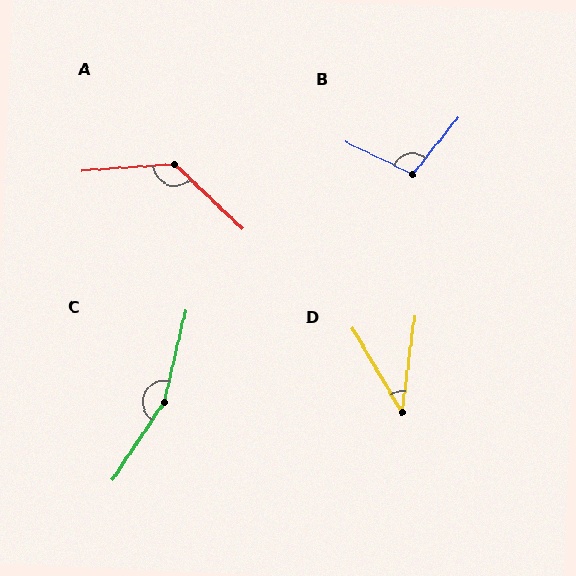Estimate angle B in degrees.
Approximately 103 degrees.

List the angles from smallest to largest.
D (38°), B (103°), A (132°), C (159°).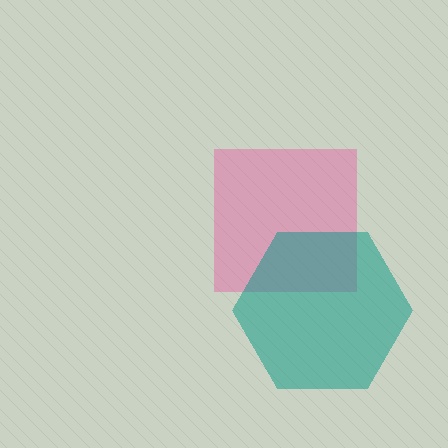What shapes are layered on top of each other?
The layered shapes are: a pink square, a teal hexagon.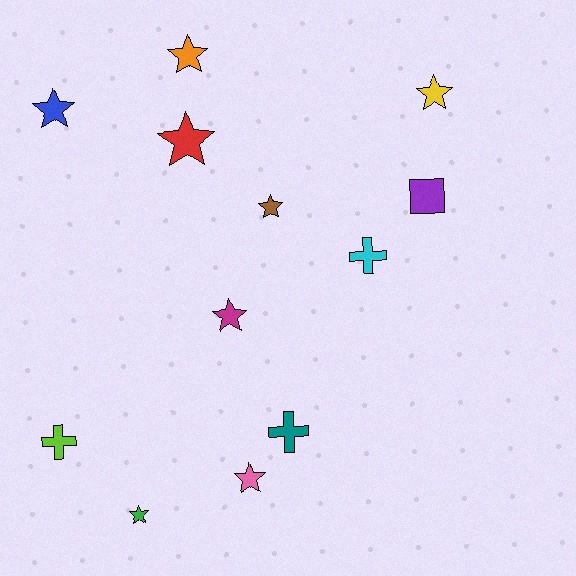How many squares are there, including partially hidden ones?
There is 1 square.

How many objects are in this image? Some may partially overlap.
There are 12 objects.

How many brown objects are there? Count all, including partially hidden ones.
There is 1 brown object.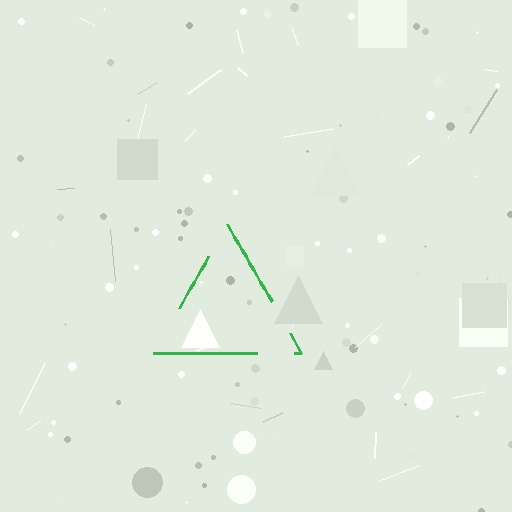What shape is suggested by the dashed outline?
The dashed outline suggests a triangle.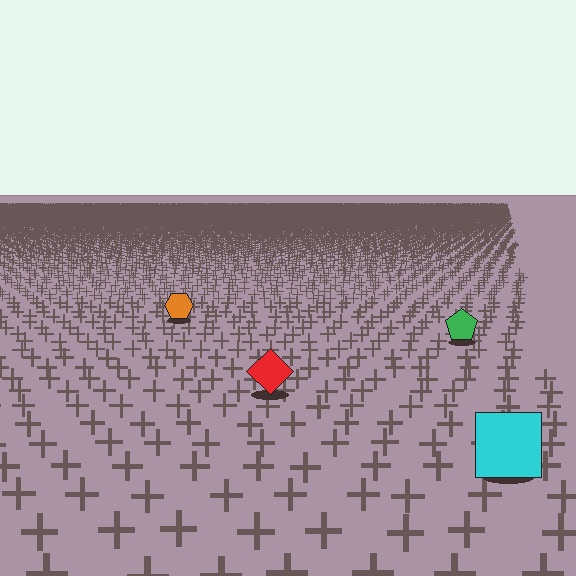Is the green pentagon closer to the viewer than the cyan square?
No. The cyan square is closer — you can tell from the texture gradient: the ground texture is coarser near it.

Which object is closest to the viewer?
The cyan square is closest. The texture marks near it are larger and more spread out.